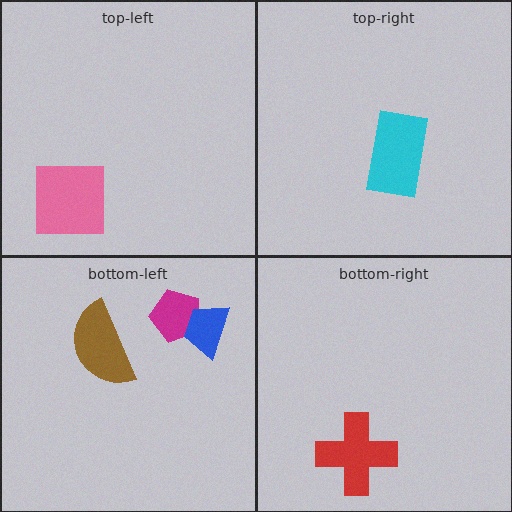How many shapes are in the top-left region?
1.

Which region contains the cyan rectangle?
The top-right region.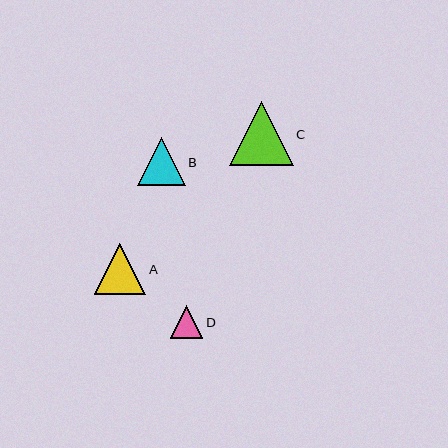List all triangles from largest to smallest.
From largest to smallest: C, A, B, D.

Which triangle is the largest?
Triangle C is the largest with a size of approximately 64 pixels.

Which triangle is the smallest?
Triangle D is the smallest with a size of approximately 32 pixels.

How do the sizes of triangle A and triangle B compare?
Triangle A and triangle B are approximately the same size.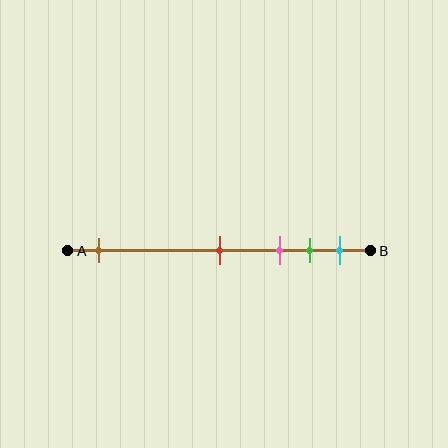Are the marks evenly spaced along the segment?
No, the marks are not evenly spaced.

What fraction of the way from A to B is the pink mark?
The pink mark is approximately 70% (0.7) of the way from A to B.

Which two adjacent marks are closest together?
The green and cyan marks are the closest adjacent pair.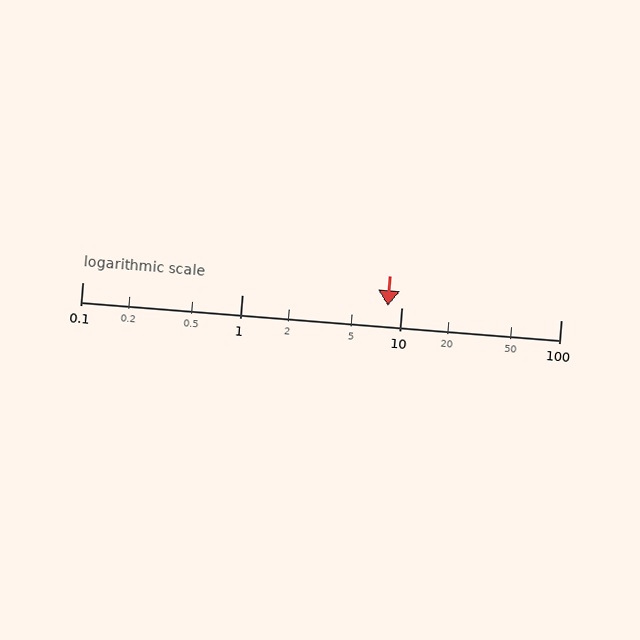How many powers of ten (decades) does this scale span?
The scale spans 3 decades, from 0.1 to 100.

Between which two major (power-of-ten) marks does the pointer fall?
The pointer is between 1 and 10.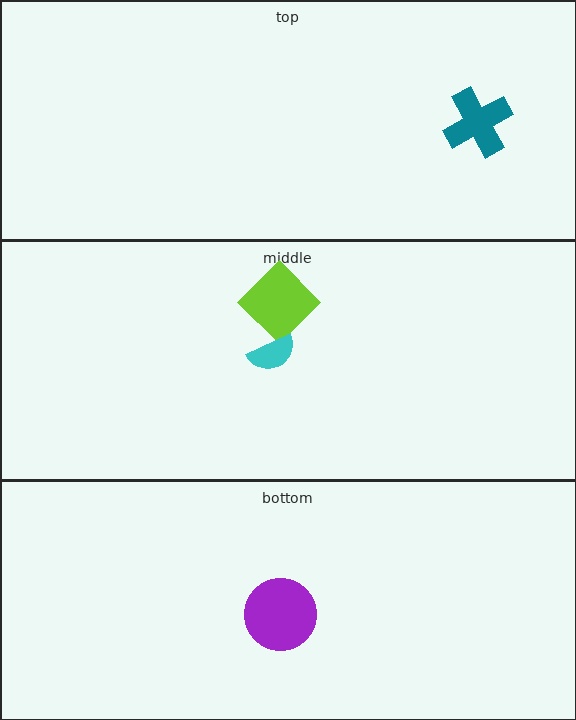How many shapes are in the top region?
1.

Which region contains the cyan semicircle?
The middle region.